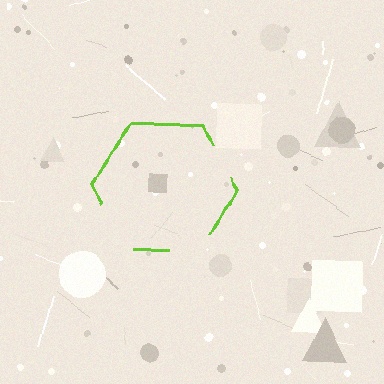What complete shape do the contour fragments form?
The contour fragments form a hexagon.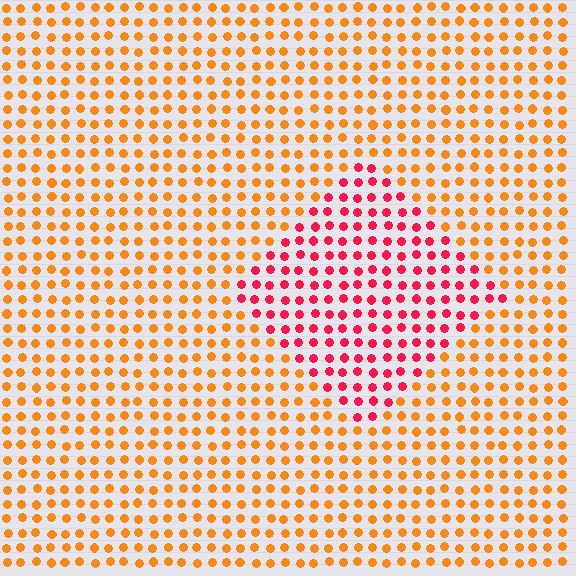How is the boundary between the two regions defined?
The boundary is defined purely by a slight shift in hue (about 45 degrees). Spacing, size, and orientation are identical on both sides.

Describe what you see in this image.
The image is filled with small orange elements in a uniform arrangement. A diamond-shaped region is visible where the elements are tinted to a slightly different hue, forming a subtle color boundary.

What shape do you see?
I see a diamond.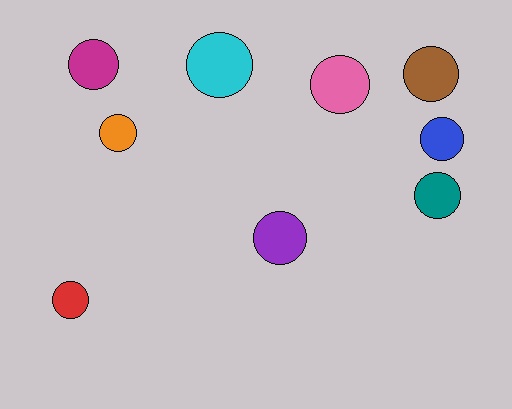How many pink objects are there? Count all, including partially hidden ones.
There is 1 pink object.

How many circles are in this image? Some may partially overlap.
There are 9 circles.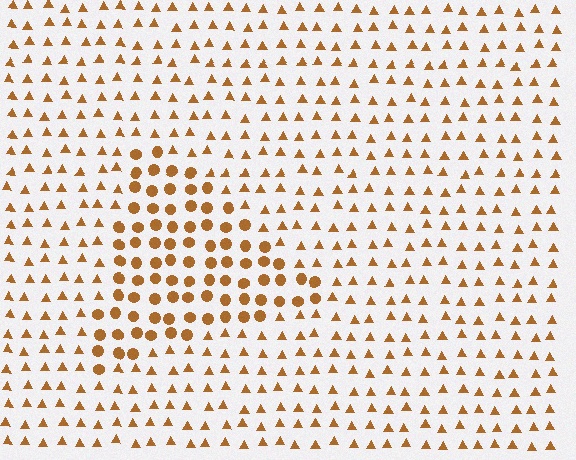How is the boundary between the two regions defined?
The boundary is defined by a change in element shape: circles inside vs. triangles outside. All elements share the same color and spacing.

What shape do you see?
I see a triangle.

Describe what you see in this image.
The image is filled with small brown elements arranged in a uniform grid. A triangle-shaped region contains circles, while the surrounding area contains triangles. The boundary is defined purely by the change in element shape.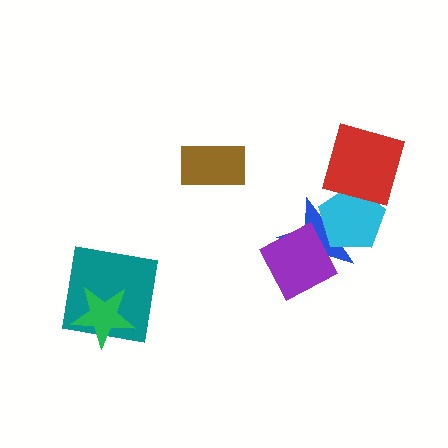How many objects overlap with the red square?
1 object overlaps with the red square.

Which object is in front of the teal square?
The green star is in front of the teal square.